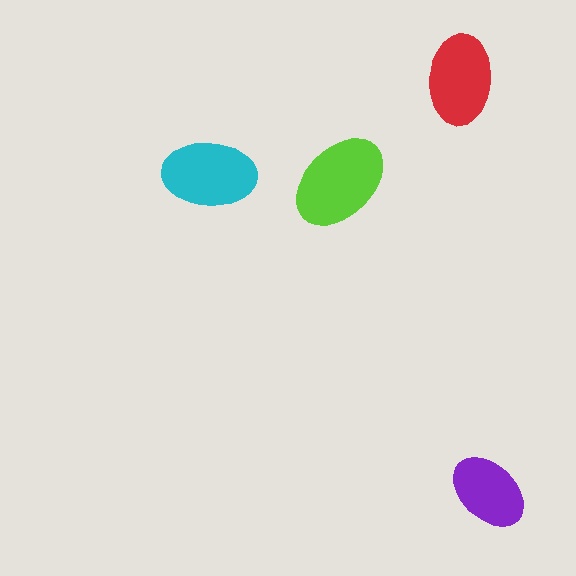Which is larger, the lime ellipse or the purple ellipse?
The lime one.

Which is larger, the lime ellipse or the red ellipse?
The lime one.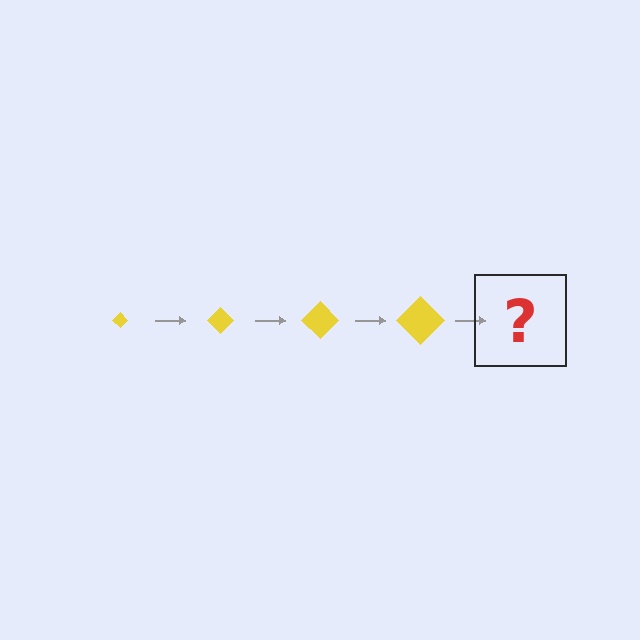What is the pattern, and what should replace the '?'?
The pattern is that the diamond gets progressively larger each step. The '?' should be a yellow diamond, larger than the previous one.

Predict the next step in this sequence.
The next step is a yellow diamond, larger than the previous one.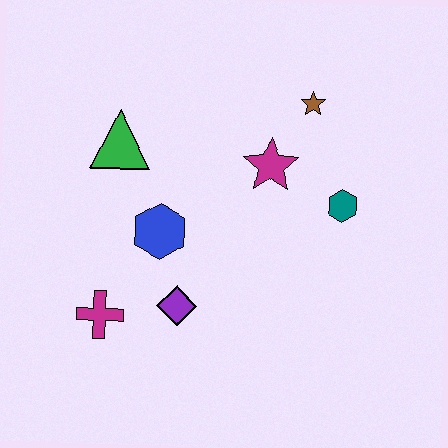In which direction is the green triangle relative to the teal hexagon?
The green triangle is to the left of the teal hexagon.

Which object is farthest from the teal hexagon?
The magenta cross is farthest from the teal hexagon.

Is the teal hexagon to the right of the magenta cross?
Yes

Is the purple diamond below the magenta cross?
No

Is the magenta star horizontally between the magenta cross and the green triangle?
No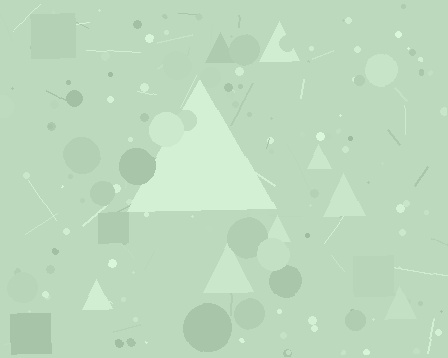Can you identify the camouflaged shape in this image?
The camouflaged shape is a triangle.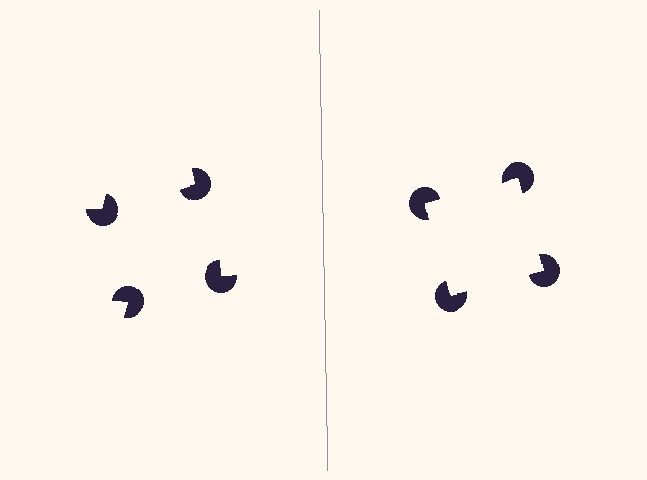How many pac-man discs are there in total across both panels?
8 — 4 on each side.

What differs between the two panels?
The pac-man discs are positioned identically on both sides; only the wedge orientations differ. On the right they align to a square; on the left they are misaligned.